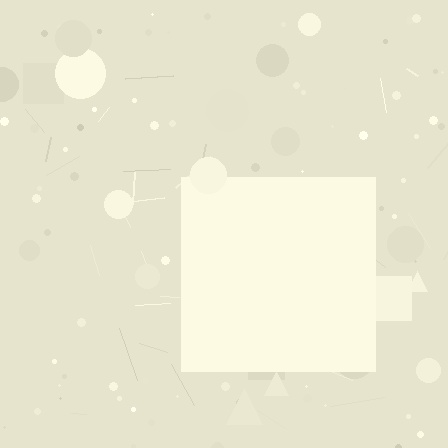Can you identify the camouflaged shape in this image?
The camouflaged shape is a square.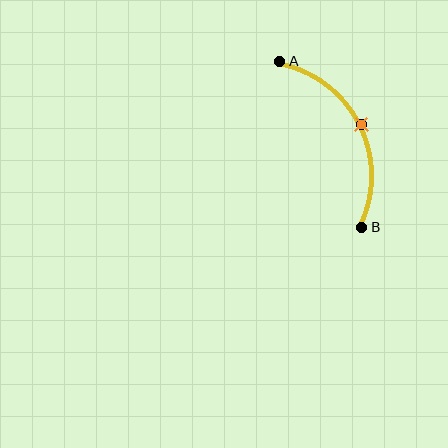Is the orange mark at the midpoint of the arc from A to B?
Yes. The orange mark lies on the arc at equal arc-length from both A and B — it is the arc midpoint.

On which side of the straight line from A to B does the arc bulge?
The arc bulges to the right of the straight line connecting A and B.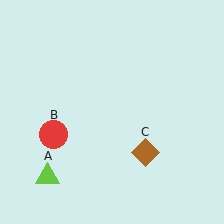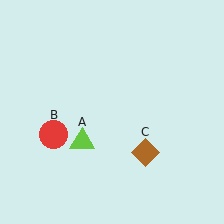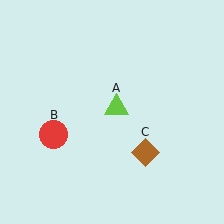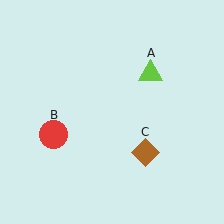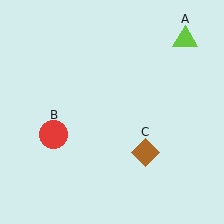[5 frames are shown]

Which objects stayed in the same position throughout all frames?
Red circle (object B) and brown diamond (object C) remained stationary.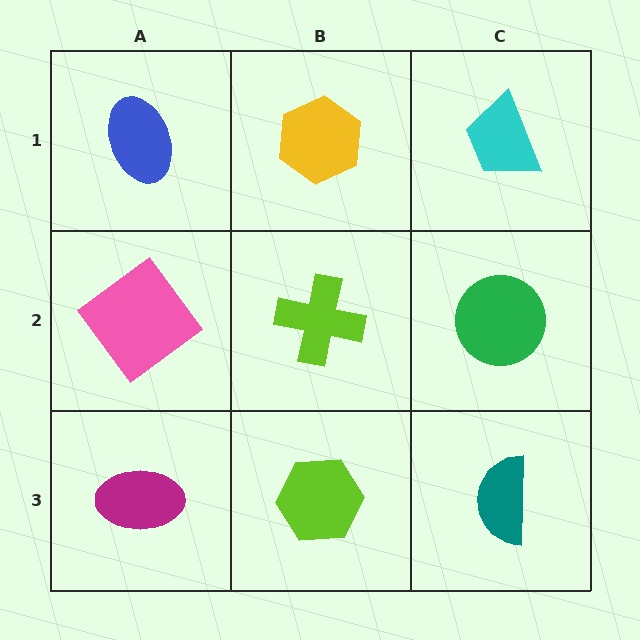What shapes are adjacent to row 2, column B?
A yellow hexagon (row 1, column B), a lime hexagon (row 3, column B), a pink diamond (row 2, column A), a green circle (row 2, column C).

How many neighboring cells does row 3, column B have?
3.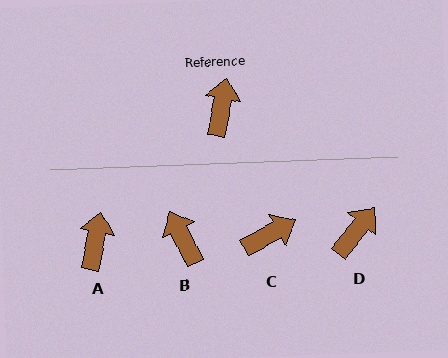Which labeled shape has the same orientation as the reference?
A.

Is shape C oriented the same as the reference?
No, it is off by about 50 degrees.